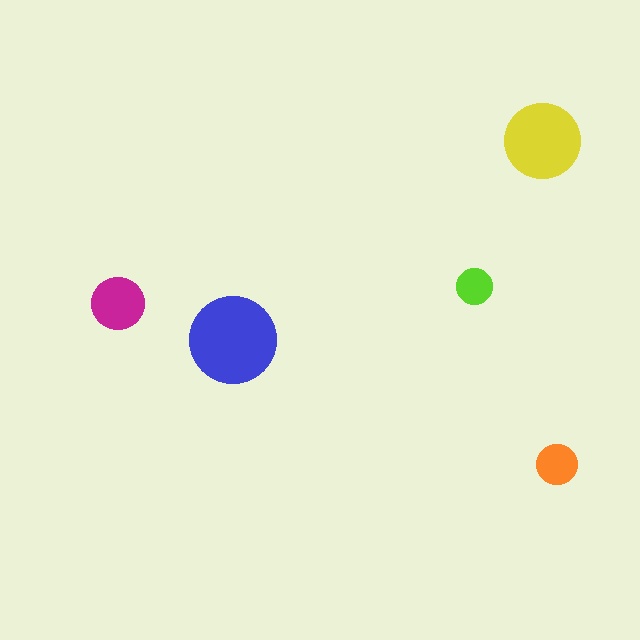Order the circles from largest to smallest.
the blue one, the yellow one, the magenta one, the orange one, the lime one.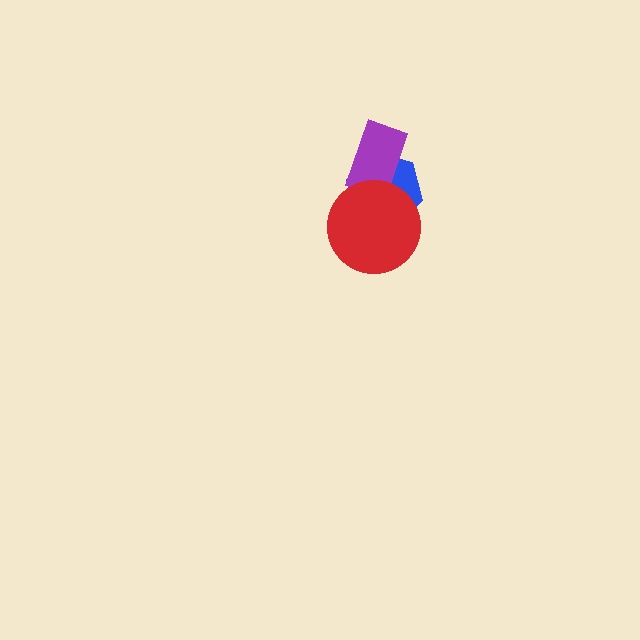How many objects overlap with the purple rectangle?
2 objects overlap with the purple rectangle.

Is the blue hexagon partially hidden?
Yes, it is partially covered by another shape.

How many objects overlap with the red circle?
2 objects overlap with the red circle.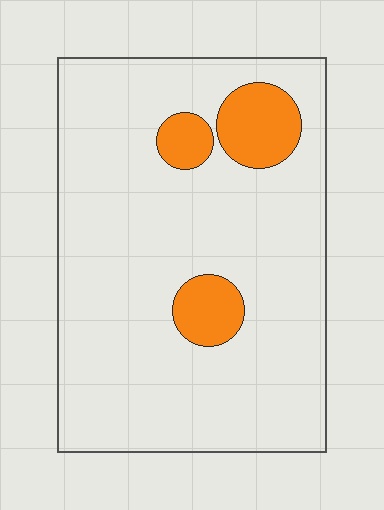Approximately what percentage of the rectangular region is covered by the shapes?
Approximately 10%.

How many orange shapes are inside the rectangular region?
3.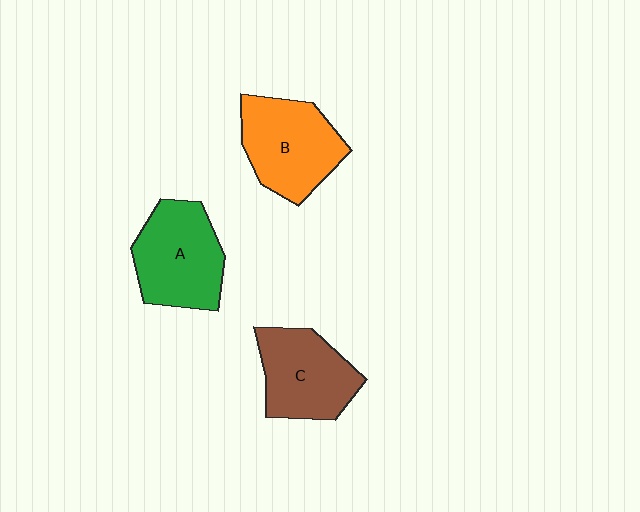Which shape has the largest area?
Shape A (green).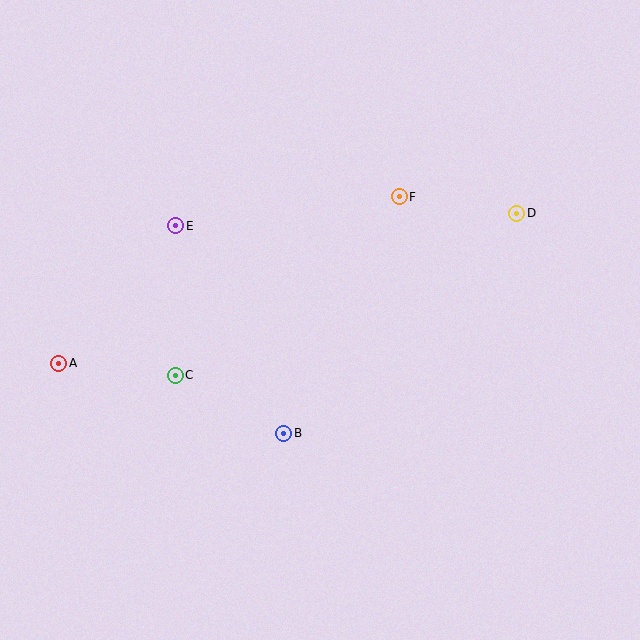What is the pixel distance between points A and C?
The distance between A and C is 117 pixels.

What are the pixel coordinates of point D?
Point D is at (517, 213).